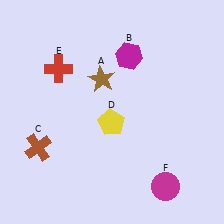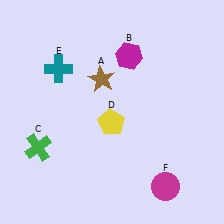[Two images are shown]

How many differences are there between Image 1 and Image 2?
There are 2 differences between the two images.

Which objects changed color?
C changed from brown to green. E changed from red to teal.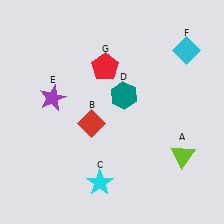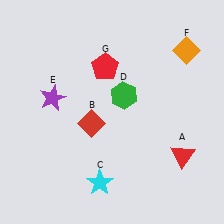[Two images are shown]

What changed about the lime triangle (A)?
In Image 1, A is lime. In Image 2, it changed to red.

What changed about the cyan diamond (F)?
In Image 1, F is cyan. In Image 2, it changed to orange.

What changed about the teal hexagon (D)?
In Image 1, D is teal. In Image 2, it changed to green.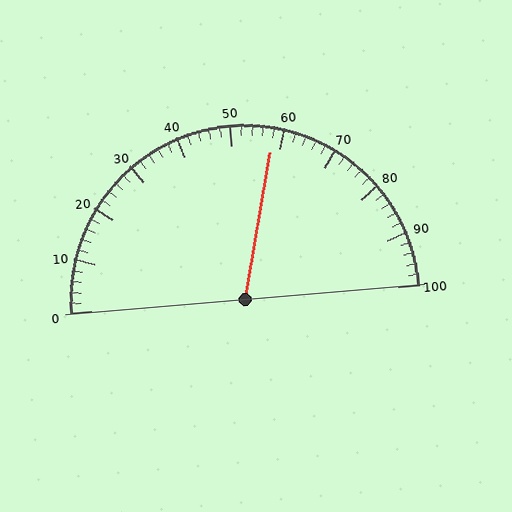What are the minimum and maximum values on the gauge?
The gauge ranges from 0 to 100.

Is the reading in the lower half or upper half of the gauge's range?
The reading is in the upper half of the range (0 to 100).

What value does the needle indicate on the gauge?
The needle indicates approximately 58.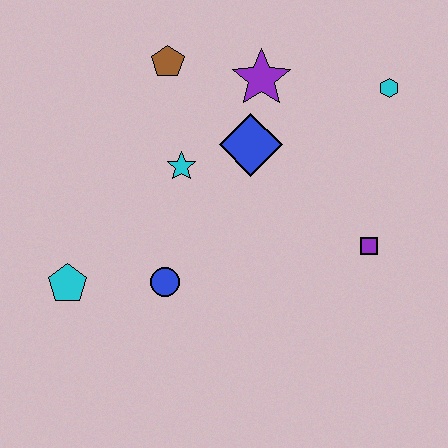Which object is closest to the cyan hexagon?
The purple star is closest to the cyan hexagon.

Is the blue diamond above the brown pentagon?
No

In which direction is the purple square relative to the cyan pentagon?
The purple square is to the right of the cyan pentagon.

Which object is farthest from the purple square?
The cyan pentagon is farthest from the purple square.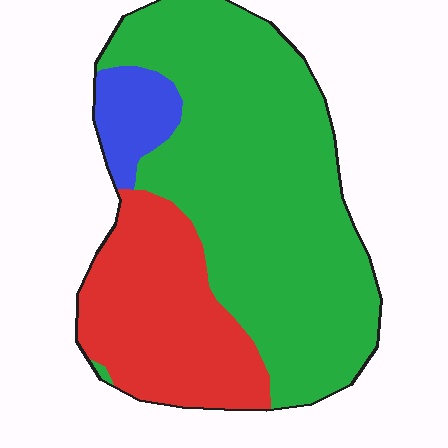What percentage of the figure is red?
Red covers about 30% of the figure.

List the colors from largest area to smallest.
From largest to smallest: green, red, blue.